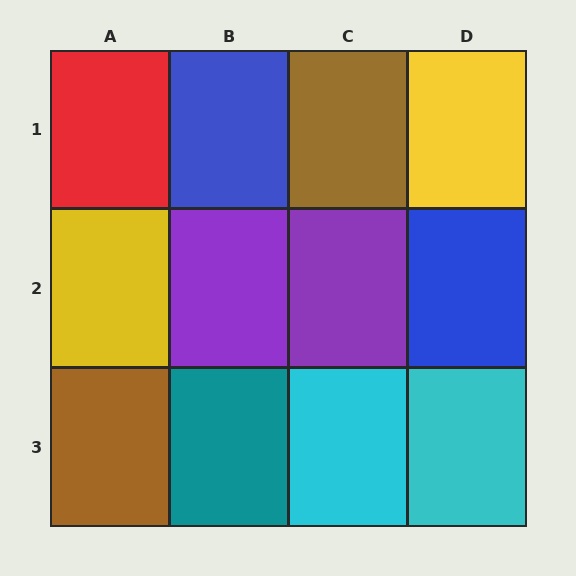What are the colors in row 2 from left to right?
Yellow, purple, purple, blue.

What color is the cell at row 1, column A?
Red.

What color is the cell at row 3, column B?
Teal.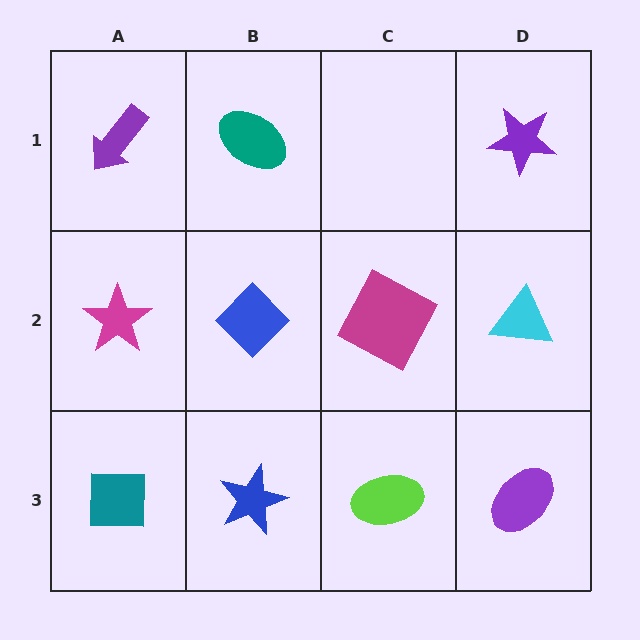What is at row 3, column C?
A lime ellipse.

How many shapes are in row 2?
4 shapes.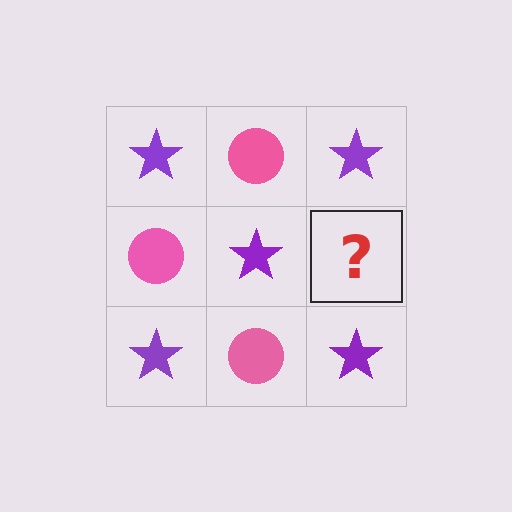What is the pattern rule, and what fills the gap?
The rule is that it alternates purple star and pink circle in a checkerboard pattern. The gap should be filled with a pink circle.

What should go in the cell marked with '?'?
The missing cell should contain a pink circle.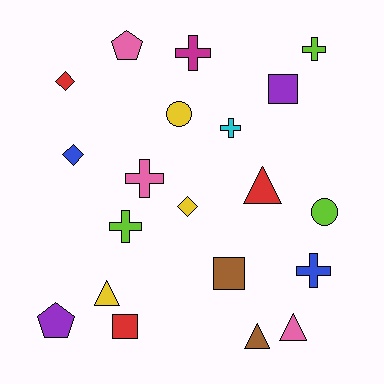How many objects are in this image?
There are 20 objects.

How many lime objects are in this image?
There are 3 lime objects.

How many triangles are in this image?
There are 4 triangles.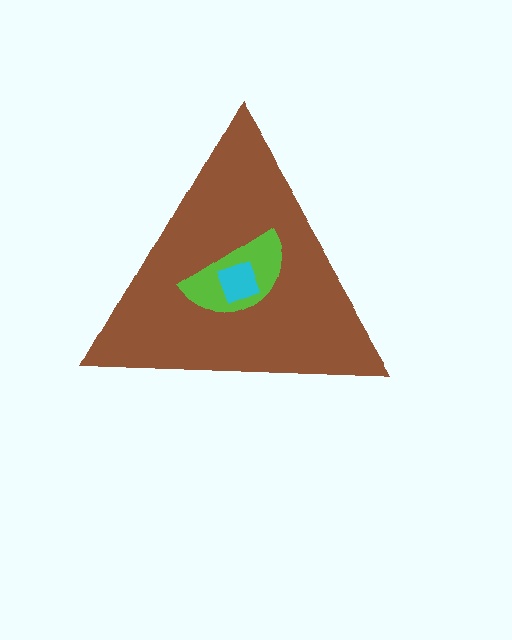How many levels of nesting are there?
3.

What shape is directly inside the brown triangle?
The lime semicircle.